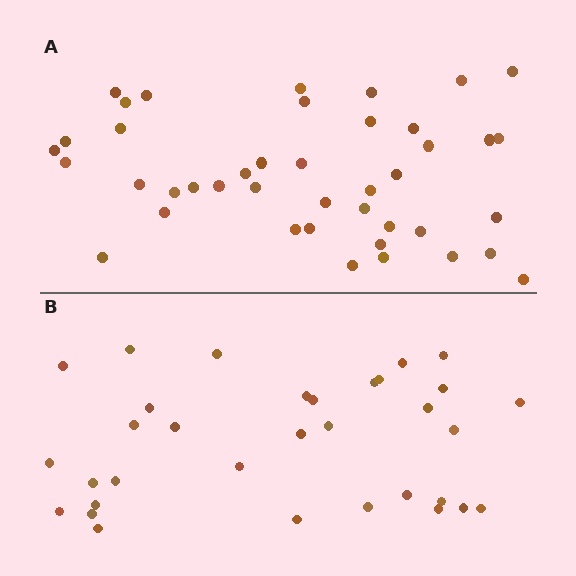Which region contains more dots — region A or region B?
Region A (the top region) has more dots.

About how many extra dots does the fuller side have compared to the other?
Region A has roughly 8 or so more dots than region B.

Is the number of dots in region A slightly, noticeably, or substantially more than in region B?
Region A has noticeably more, but not dramatically so. The ratio is roughly 1.3 to 1.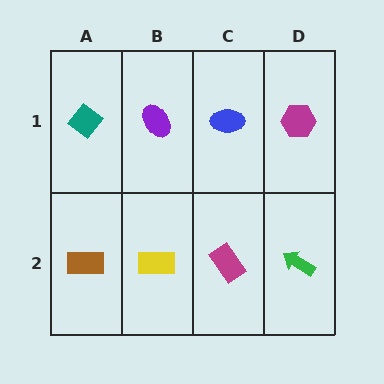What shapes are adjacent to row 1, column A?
A brown rectangle (row 2, column A), a purple ellipse (row 1, column B).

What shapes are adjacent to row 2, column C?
A blue ellipse (row 1, column C), a yellow rectangle (row 2, column B), a green arrow (row 2, column D).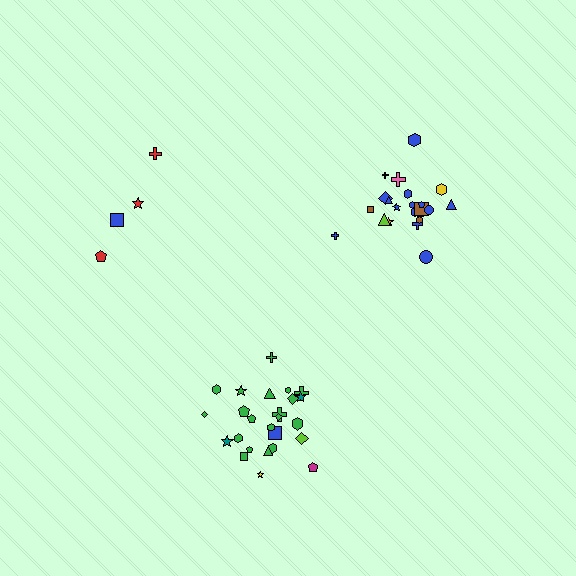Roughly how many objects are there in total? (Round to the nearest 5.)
Roughly 50 objects in total.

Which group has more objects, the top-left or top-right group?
The top-right group.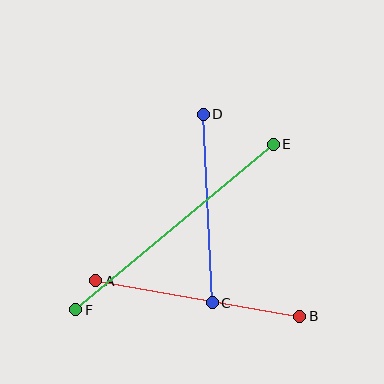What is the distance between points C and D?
The distance is approximately 189 pixels.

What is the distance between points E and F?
The distance is approximately 258 pixels.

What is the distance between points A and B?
The distance is approximately 207 pixels.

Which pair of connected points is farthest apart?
Points E and F are farthest apart.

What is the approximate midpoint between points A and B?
The midpoint is at approximately (198, 299) pixels.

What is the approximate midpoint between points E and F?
The midpoint is at approximately (175, 227) pixels.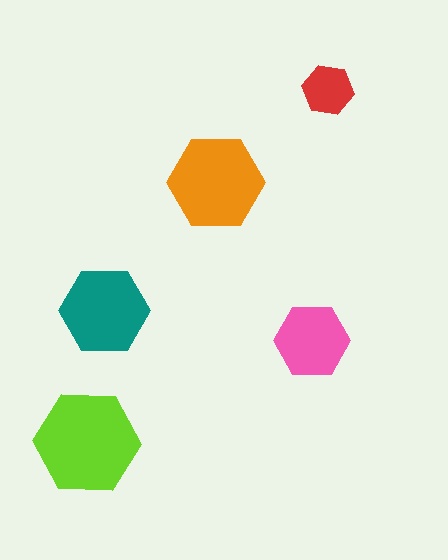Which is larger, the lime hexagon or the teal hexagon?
The lime one.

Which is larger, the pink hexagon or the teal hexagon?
The teal one.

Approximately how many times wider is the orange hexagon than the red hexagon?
About 2 times wider.